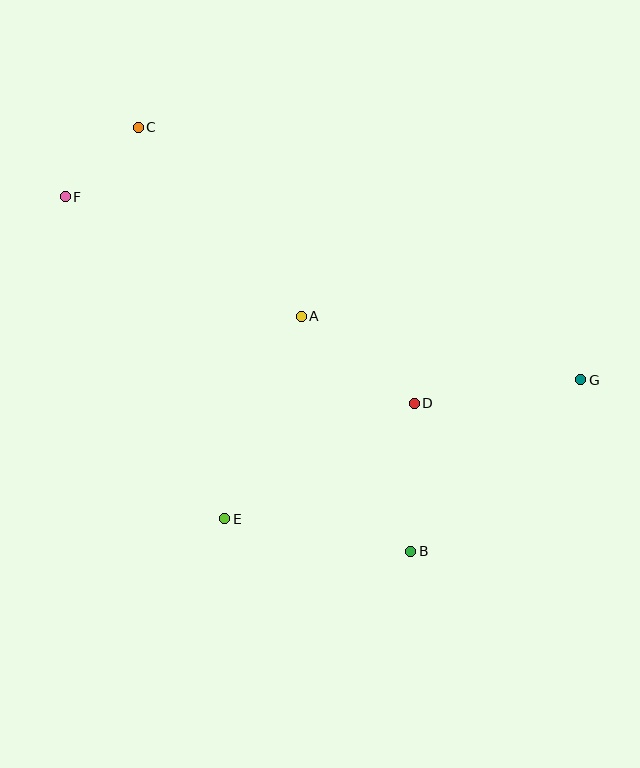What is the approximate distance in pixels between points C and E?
The distance between C and E is approximately 401 pixels.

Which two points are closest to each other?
Points C and F are closest to each other.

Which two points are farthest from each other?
Points F and G are farthest from each other.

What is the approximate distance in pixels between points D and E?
The distance between D and E is approximately 222 pixels.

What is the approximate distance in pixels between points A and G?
The distance between A and G is approximately 287 pixels.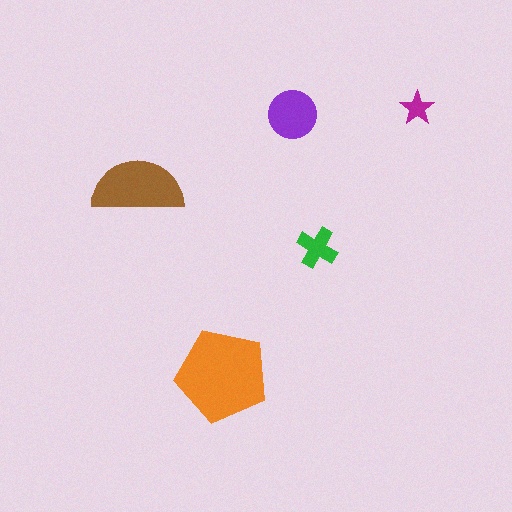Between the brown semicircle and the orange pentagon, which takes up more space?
The orange pentagon.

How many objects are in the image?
There are 5 objects in the image.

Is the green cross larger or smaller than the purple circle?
Smaller.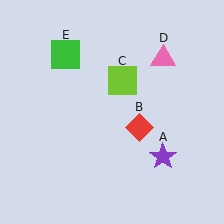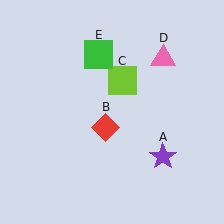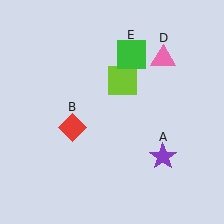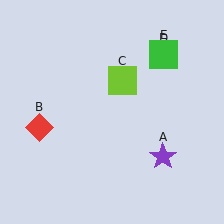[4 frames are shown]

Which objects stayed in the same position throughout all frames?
Purple star (object A) and lime square (object C) and pink triangle (object D) remained stationary.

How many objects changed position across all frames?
2 objects changed position: red diamond (object B), green square (object E).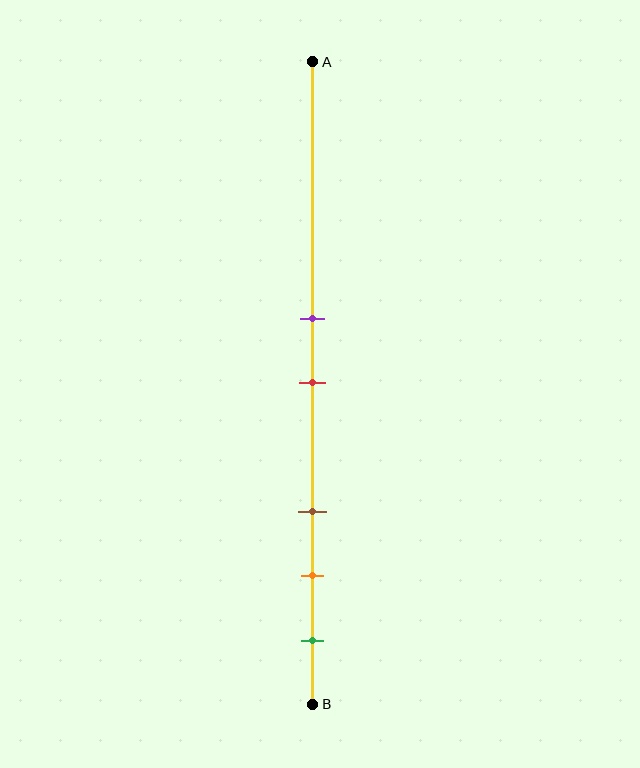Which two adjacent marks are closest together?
The purple and red marks are the closest adjacent pair.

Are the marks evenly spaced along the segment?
No, the marks are not evenly spaced.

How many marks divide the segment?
There are 5 marks dividing the segment.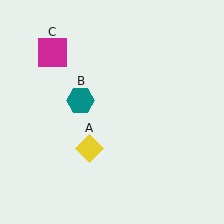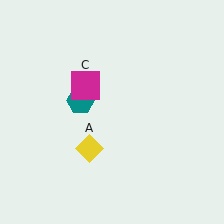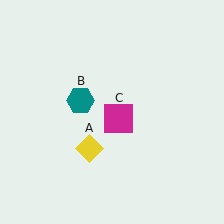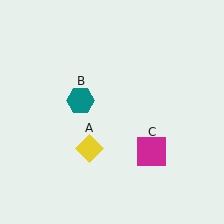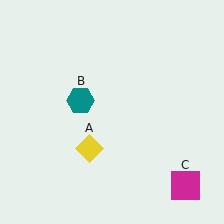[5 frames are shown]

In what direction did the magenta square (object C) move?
The magenta square (object C) moved down and to the right.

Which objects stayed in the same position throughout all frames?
Yellow diamond (object A) and teal hexagon (object B) remained stationary.